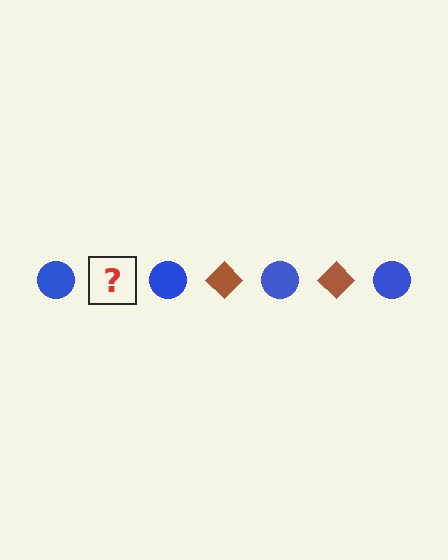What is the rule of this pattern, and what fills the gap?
The rule is that the pattern alternates between blue circle and brown diamond. The gap should be filled with a brown diamond.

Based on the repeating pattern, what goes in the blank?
The blank should be a brown diamond.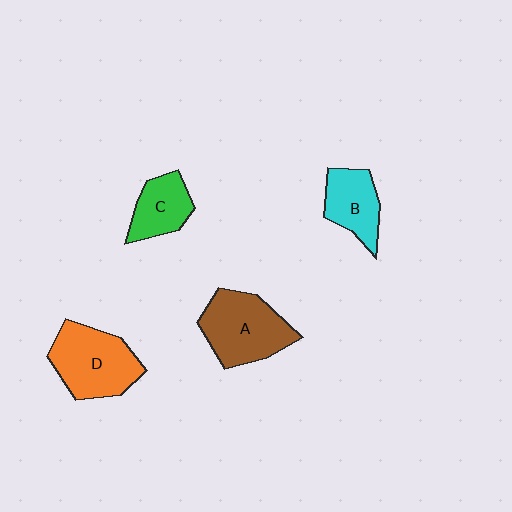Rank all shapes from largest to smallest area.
From largest to smallest: A (brown), D (orange), B (cyan), C (green).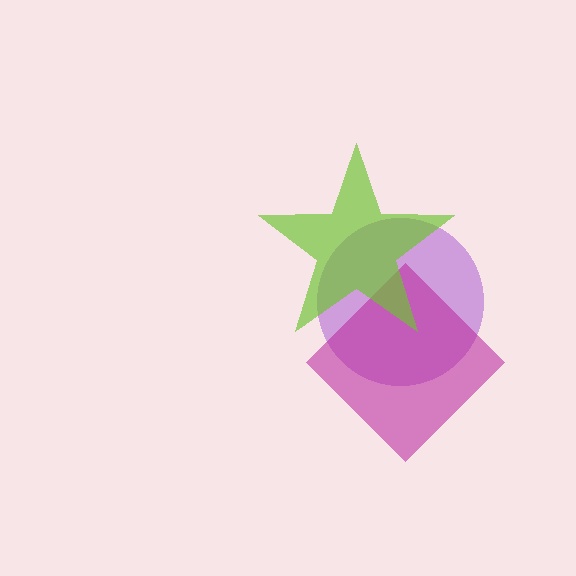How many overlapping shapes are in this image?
There are 3 overlapping shapes in the image.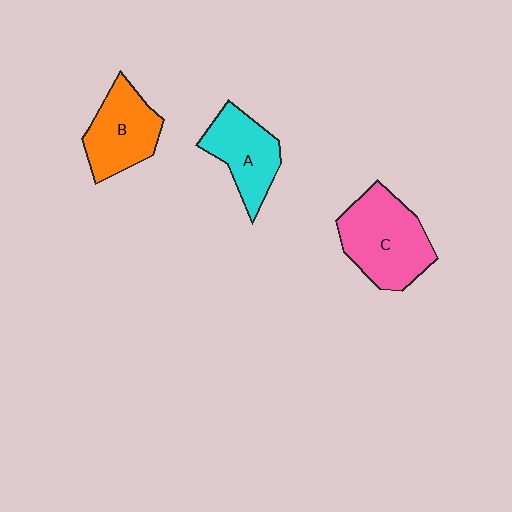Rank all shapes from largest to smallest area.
From largest to smallest: C (pink), B (orange), A (cyan).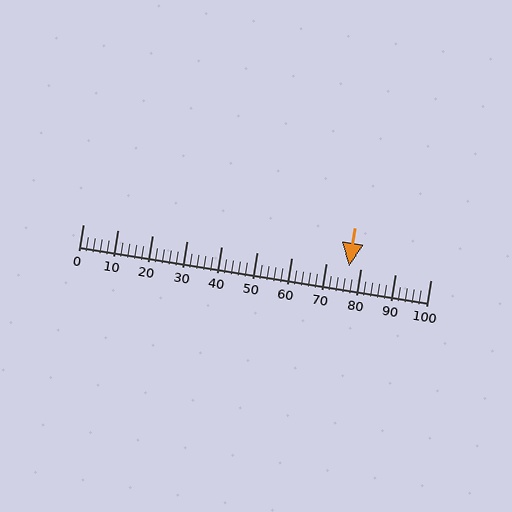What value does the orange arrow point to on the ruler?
The orange arrow points to approximately 77.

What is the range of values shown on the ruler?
The ruler shows values from 0 to 100.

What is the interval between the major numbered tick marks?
The major tick marks are spaced 10 units apart.